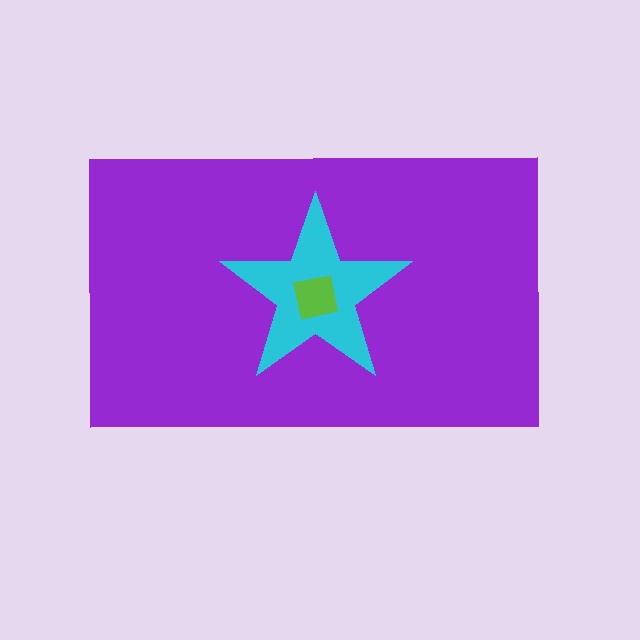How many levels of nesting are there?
3.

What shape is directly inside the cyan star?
The lime square.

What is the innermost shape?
The lime square.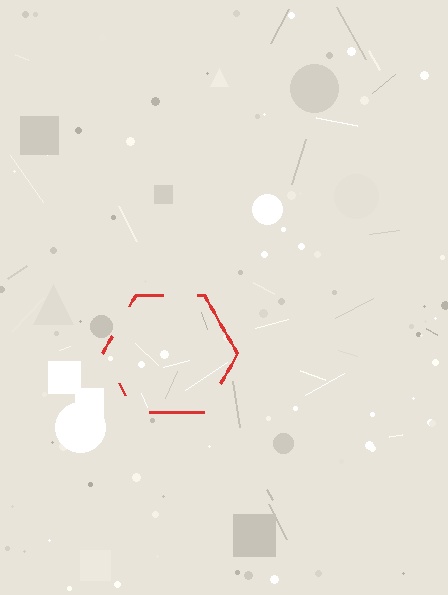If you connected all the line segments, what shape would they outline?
They would outline a hexagon.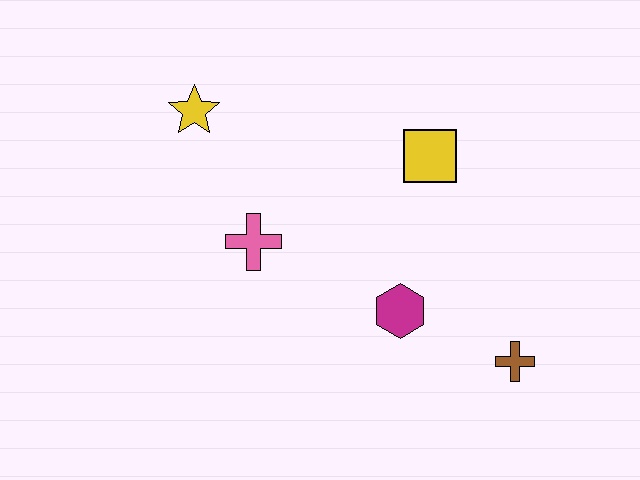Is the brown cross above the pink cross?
No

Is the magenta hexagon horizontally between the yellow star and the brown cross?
Yes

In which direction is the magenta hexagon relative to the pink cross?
The magenta hexagon is to the right of the pink cross.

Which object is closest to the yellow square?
The magenta hexagon is closest to the yellow square.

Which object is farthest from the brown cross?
The yellow star is farthest from the brown cross.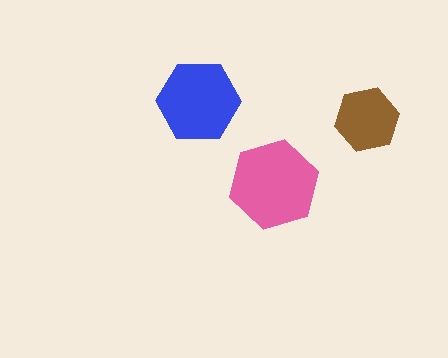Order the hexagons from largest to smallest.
the pink one, the blue one, the brown one.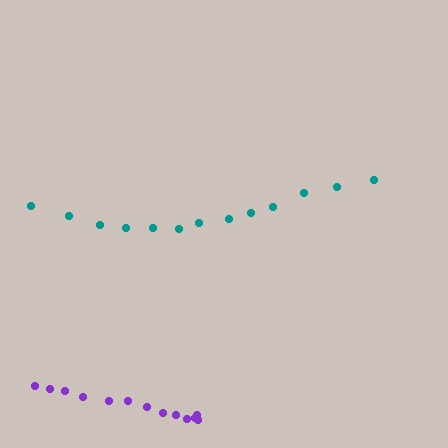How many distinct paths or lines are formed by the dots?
There are 2 distinct paths.